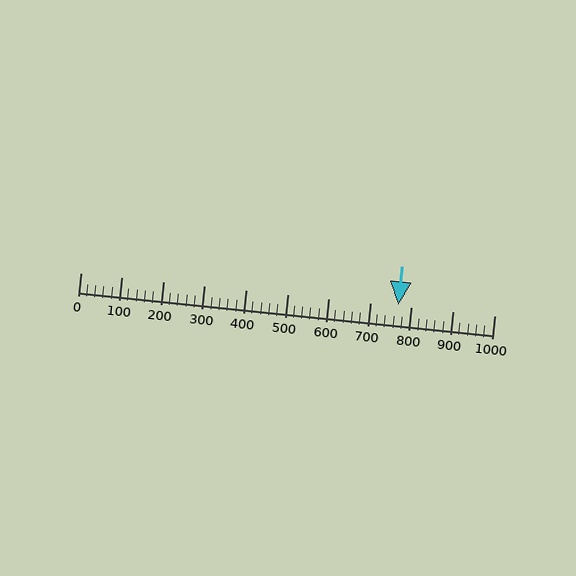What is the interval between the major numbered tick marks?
The major tick marks are spaced 100 units apart.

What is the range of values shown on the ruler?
The ruler shows values from 0 to 1000.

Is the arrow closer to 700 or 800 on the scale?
The arrow is closer to 800.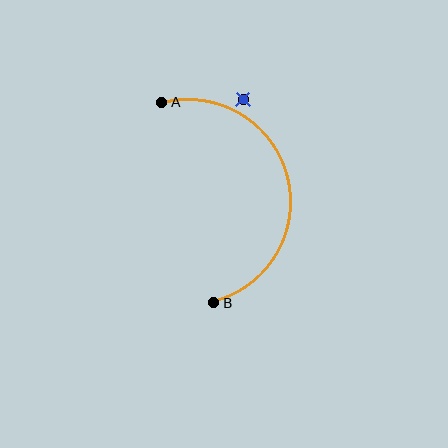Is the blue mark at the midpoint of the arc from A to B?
No — the blue mark does not lie on the arc at all. It sits slightly outside the curve.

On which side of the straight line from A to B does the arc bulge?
The arc bulges to the right of the straight line connecting A and B.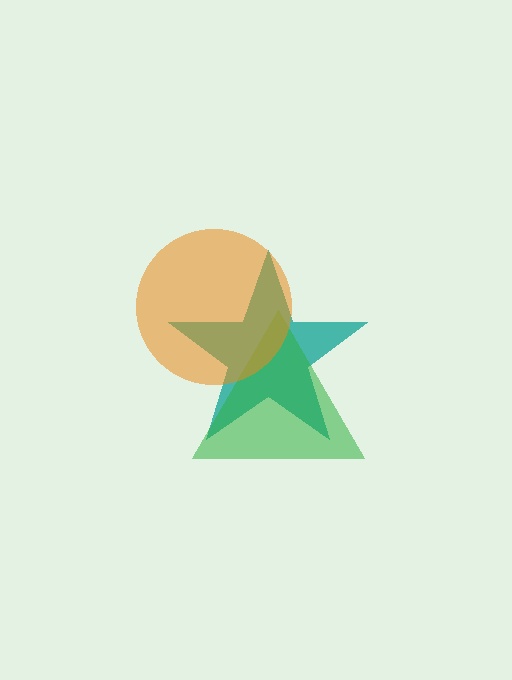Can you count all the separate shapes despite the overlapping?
Yes, there are 3 separate shapes.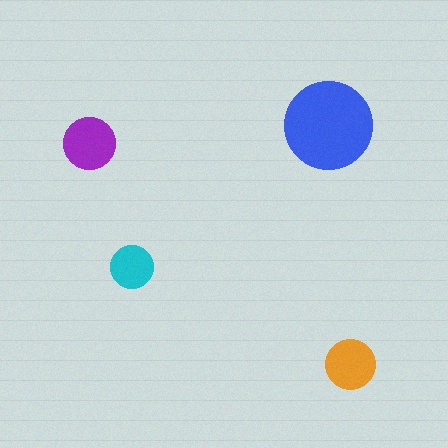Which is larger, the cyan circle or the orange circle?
The orange one.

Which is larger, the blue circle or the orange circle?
The blue one.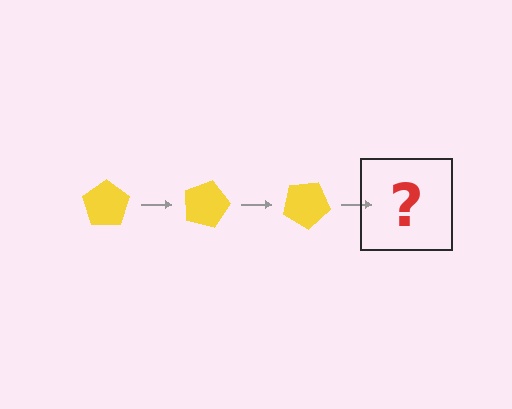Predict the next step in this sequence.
The next step is a yellow pentagon rotated 45 degrees.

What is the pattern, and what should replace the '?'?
The pattern is that the pentagon rotates 15 degrees each step. The '?' should be a yellow pentagon rotated 45 degrees.